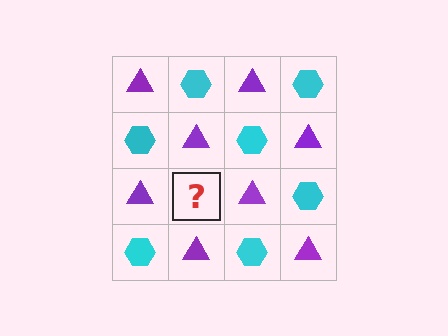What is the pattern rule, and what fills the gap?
The rule is that it alternates purple triangle and cyan hexagon in a checkerboard pattern. The gap should be filled with a cyan hexagon.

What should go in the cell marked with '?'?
The missing cell should contain a cyan hexagon.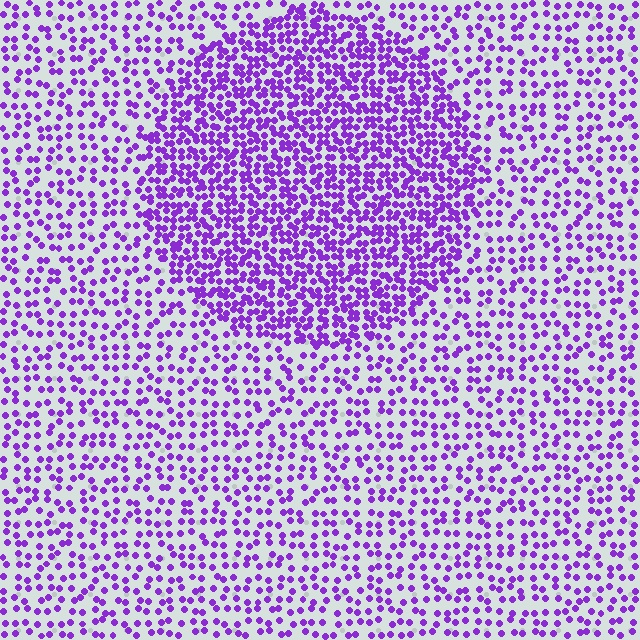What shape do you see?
I see a circle.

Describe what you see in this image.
The image contains small purple elements arranged at two different densities. A circle-shaped region is visible where the elements are more densely packed than the surrounding area.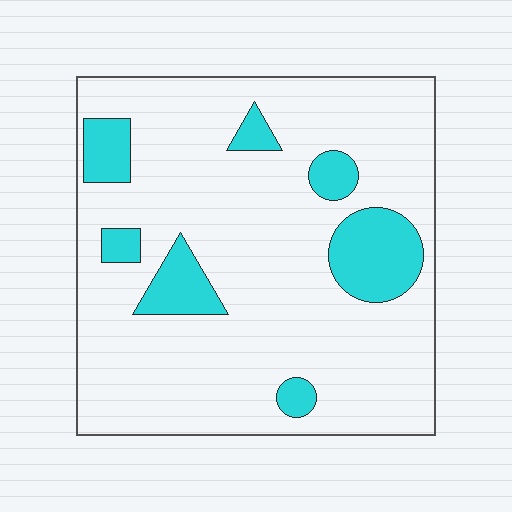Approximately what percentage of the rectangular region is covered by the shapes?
Approximately 15%.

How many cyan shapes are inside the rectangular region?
7.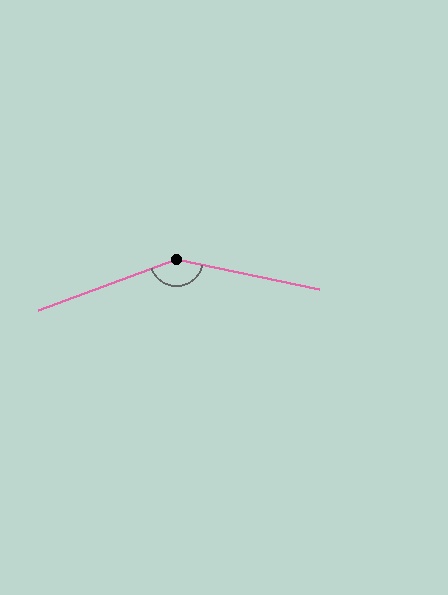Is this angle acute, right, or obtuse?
It is obtuse.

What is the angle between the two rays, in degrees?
Approximately 148 degrees.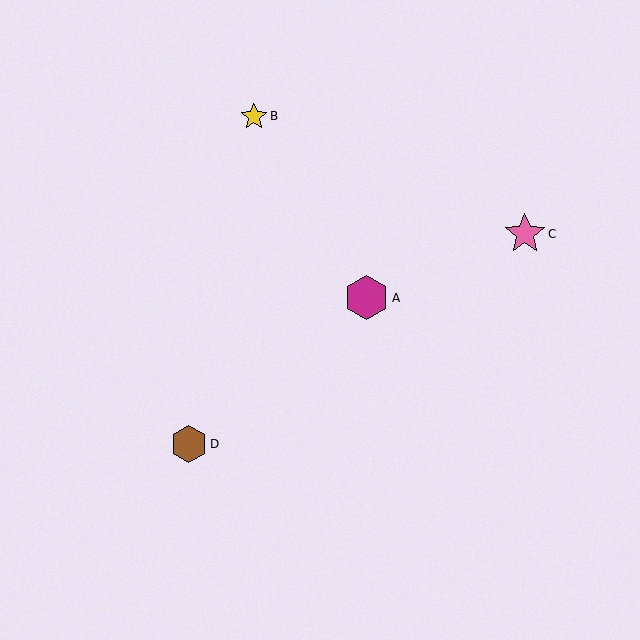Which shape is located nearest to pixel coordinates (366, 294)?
The magenta hexagon (labeled A) at (367, 298) is nearest to that location.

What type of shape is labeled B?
Shape B is a yellow star.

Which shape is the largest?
The magenta hexagon (labeled A) is the largest.